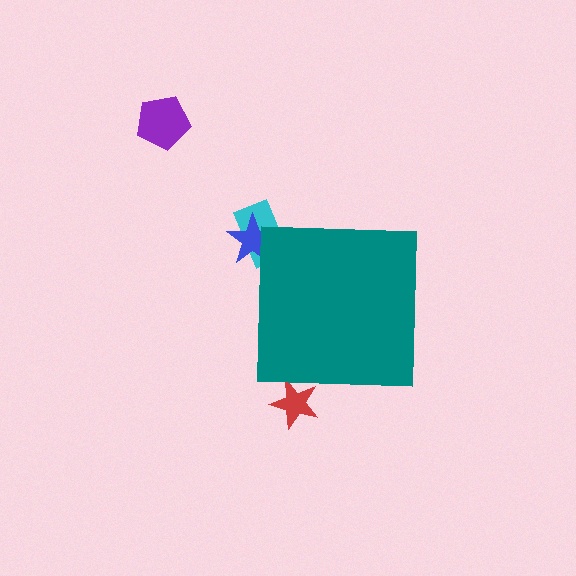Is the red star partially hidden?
Yes, the red star is partially hidden behind the teal square.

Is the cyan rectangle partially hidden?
Yes, the cyan rectangle is partially hidden behind the teal square.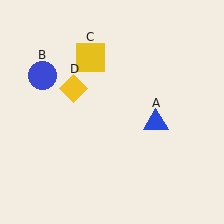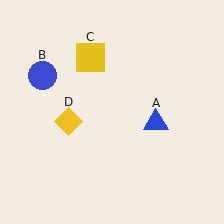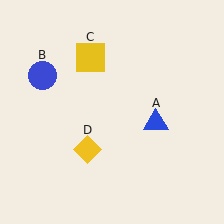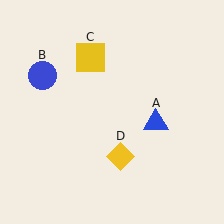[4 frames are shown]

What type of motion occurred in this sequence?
The yellow diamond (object D) rotated counterclockwise around the center of the scene.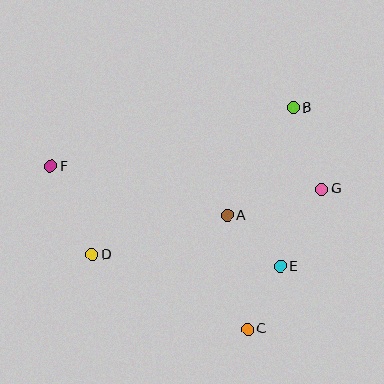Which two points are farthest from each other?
Points F and G are farthest from each other.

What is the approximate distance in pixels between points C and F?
The distance between C and F is approximately 256 pixels.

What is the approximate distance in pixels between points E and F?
The distance between E and F is approximately 251 pixels.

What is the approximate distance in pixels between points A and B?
The distance between A and B is approximately 126 pixels.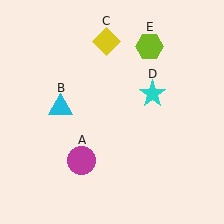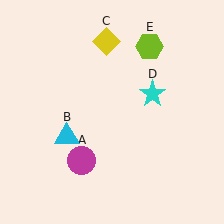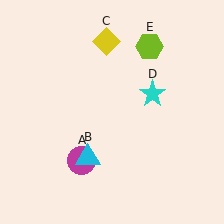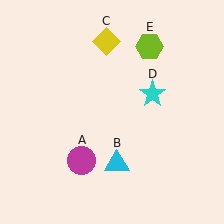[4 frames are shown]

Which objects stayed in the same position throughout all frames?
Magenta circle (object A) and yellow diamond (object C) and cyan star (object D) and lime hexagon (object E) remained stationary.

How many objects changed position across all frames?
1 object changed position: cyan triangle (object B).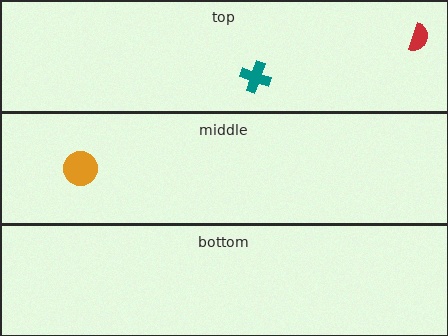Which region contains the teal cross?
The top region.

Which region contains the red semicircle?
The top region.